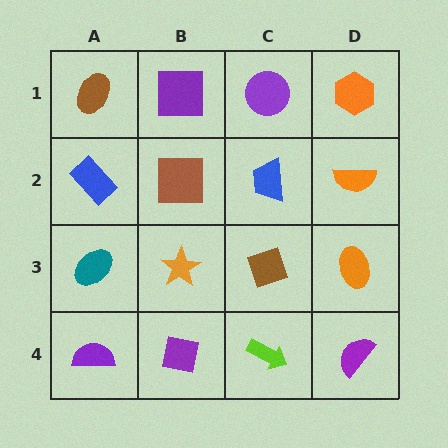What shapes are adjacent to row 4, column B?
An orange star (row 3, column B), a purple semicircle (row 4, column A), a lime arrow (row 4, column C).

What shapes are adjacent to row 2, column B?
A purple square (row 1, column B), an orange star (row 3, column B), a blue rectangle (row 2, column A), a blue trapezoid (row 2, column C).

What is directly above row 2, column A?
A brown ellipse.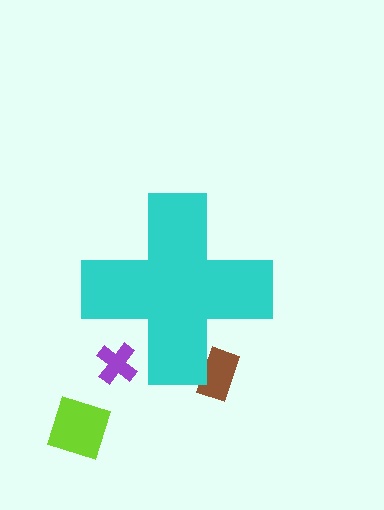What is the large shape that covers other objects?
A cyan cross.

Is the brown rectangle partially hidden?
Yes, the brown rectangle is partially hidden behind the cyan cross.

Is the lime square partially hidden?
No, the lime square is fully visible.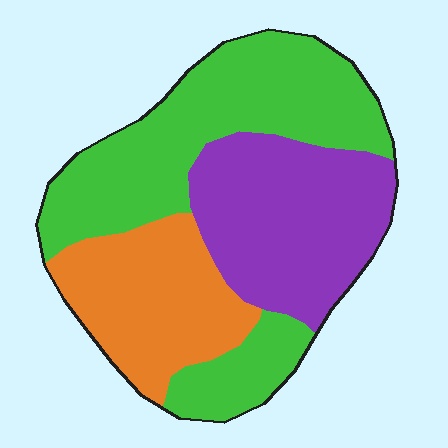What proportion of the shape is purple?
Purple takes up about one third (1/3) of the shape.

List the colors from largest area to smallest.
From largest to smallest: green, purple, orange.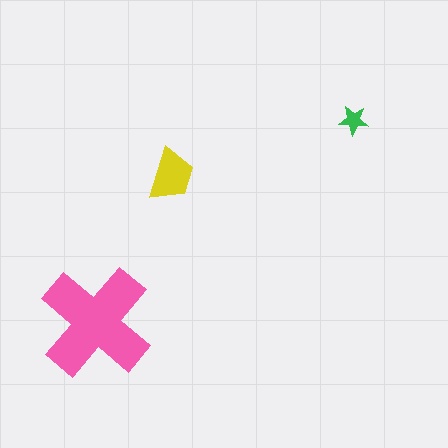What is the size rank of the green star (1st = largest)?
3rd.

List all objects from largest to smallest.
The pink cross, the yellow trapezoid, the green star.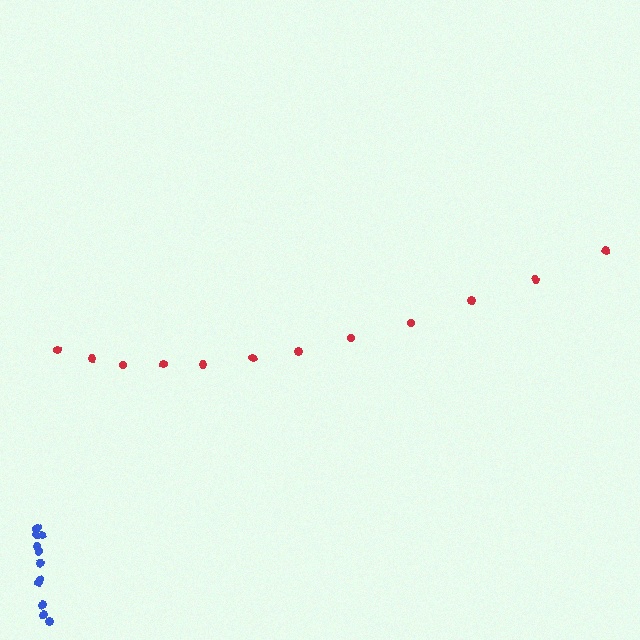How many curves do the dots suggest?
There are 2 distinct paths.